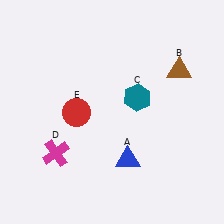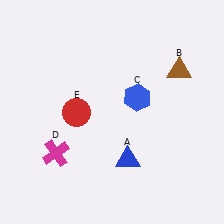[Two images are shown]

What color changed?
The hexagon (C) changed from teal in Image 1 to blue in Image 2.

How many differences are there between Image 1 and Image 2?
There is 1 difference between the two images.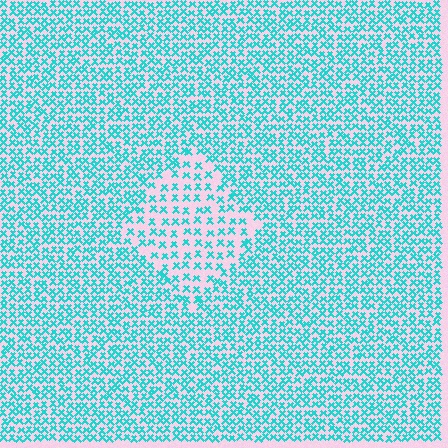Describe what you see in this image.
The image contains small cyan elements arranged at two different densities. A diamond-shaped region is visible where the elements are less densely packed than the surrounding area.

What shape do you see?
I see a diamond.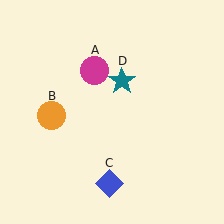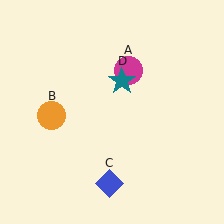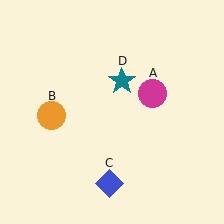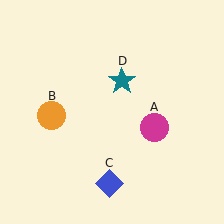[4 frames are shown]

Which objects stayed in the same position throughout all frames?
Orange circle (object B) and blue diamond (object C) and teal star (object D) remained stationary.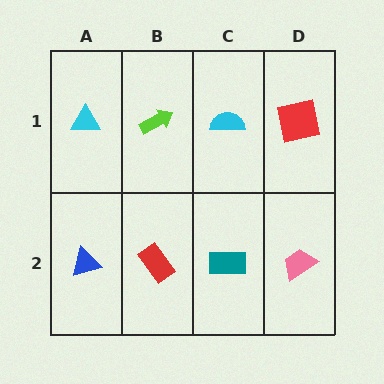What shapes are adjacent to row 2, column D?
A red square (row 1, column D), a teal rectangle (row 2, column C).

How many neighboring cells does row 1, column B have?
3.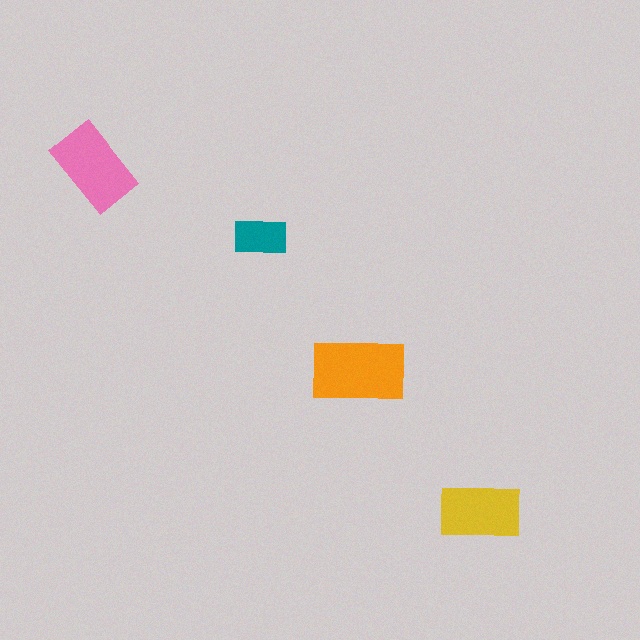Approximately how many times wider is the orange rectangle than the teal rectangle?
About 2 times wider.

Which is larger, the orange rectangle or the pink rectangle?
The orange one.